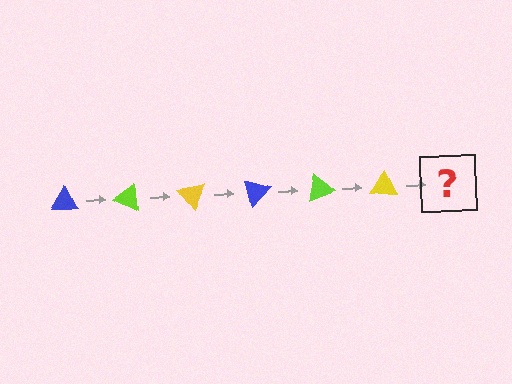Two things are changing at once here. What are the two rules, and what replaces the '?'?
The two rules are that it rotates 25 degrees each step and the color cycles through blue, lime, and yellow. The '?' should be a blue triangle, rotated 150 degrees from the start.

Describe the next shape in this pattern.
It should be a blue triangle, rotated 150 degrees from the start.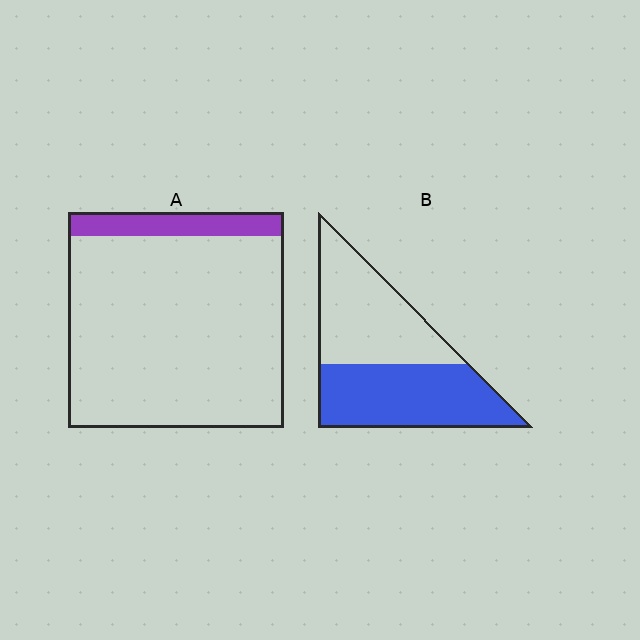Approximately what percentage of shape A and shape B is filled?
A is approximately 10% and B is approximately 50%.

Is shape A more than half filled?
No.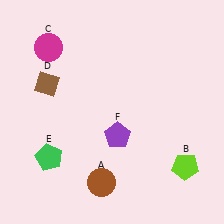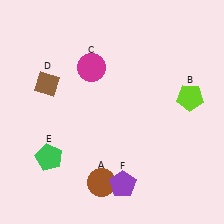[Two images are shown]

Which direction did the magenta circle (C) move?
The magenta circle (C) moved right.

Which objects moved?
The objects that moved are: the lime pentagon (B), the magenta circle (C), the purple pentagon (F).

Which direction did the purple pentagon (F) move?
The purple pentagon (F) moved down.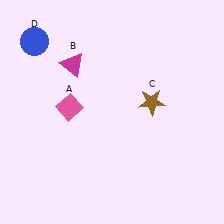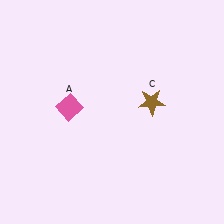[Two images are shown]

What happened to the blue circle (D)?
The blue circle (D) was removed in Image 2. It was in the top-left area of Image 1.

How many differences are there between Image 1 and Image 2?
There are 2 differences between the two images.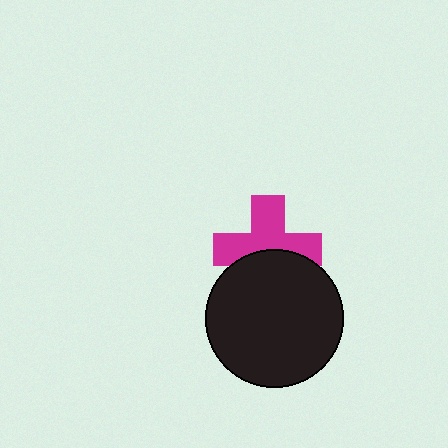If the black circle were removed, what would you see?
You would see the complete magenta cross.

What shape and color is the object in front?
The object in front is a black circle.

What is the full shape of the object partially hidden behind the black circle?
The partially hidden object is a magenta cross.